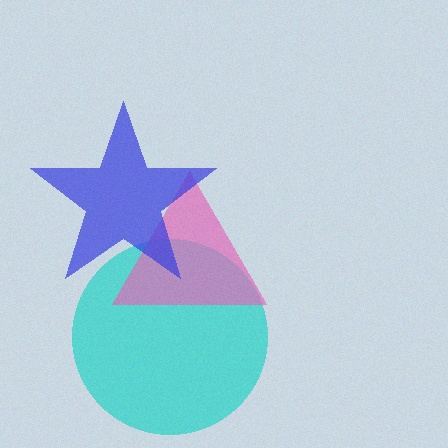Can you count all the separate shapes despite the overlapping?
Yes, there are 3 separate shapes.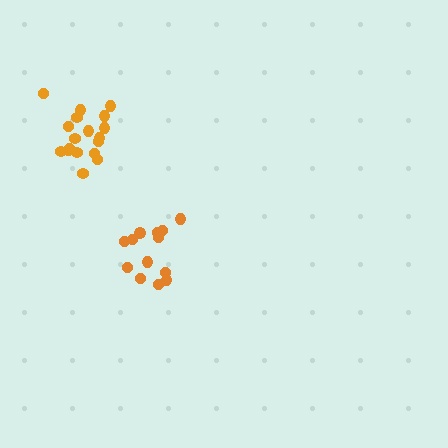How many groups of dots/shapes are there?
There are 2 groups.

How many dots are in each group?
Group 1: 13 dots, Group 2: 18 dots (31 total).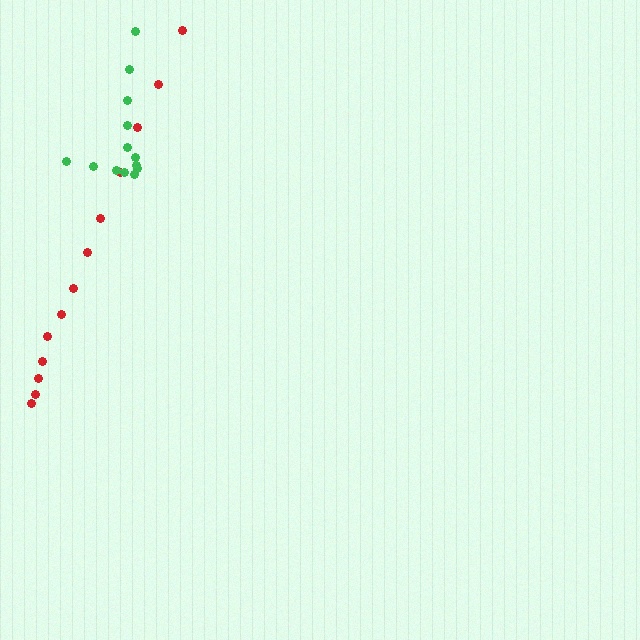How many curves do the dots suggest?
There are 2 distinct paths.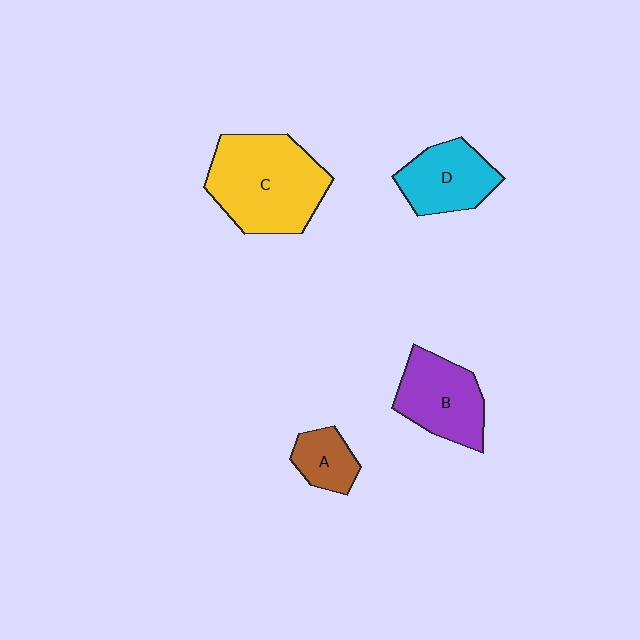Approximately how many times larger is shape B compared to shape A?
Approximately 2.0 times.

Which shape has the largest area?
Shape C (yellow).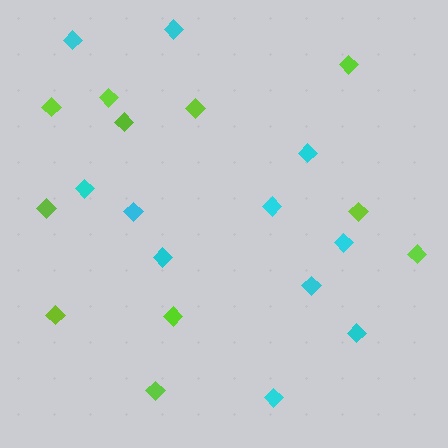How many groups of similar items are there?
There are 2 groups: one group of cyan diamonds (11) and one group of lime diamonds (11).